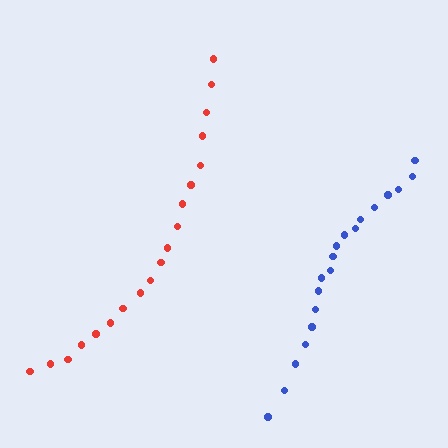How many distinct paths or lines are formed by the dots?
There are 2 distinct paths.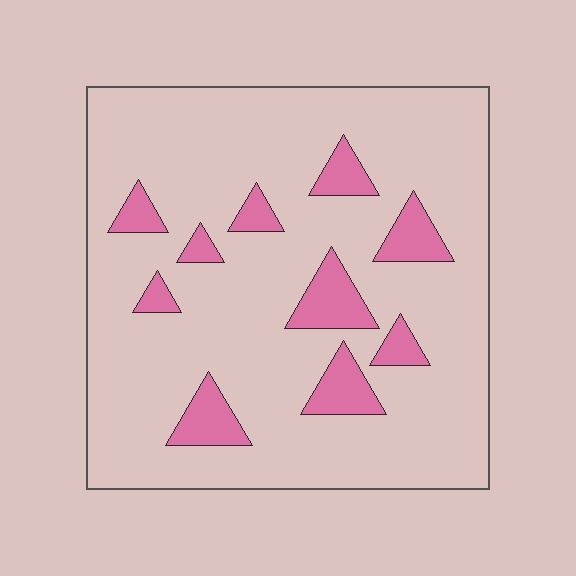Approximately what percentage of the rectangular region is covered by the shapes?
Approximately 15%.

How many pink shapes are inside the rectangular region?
10.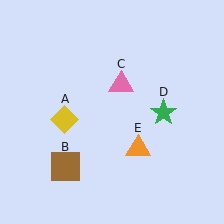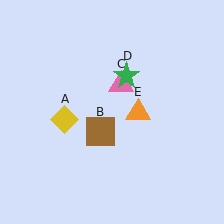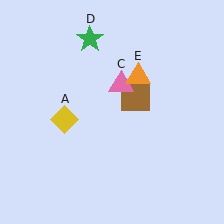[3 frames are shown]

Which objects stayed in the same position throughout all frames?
Yellow diamond (object A) and pink triangle (object C) remained stationary.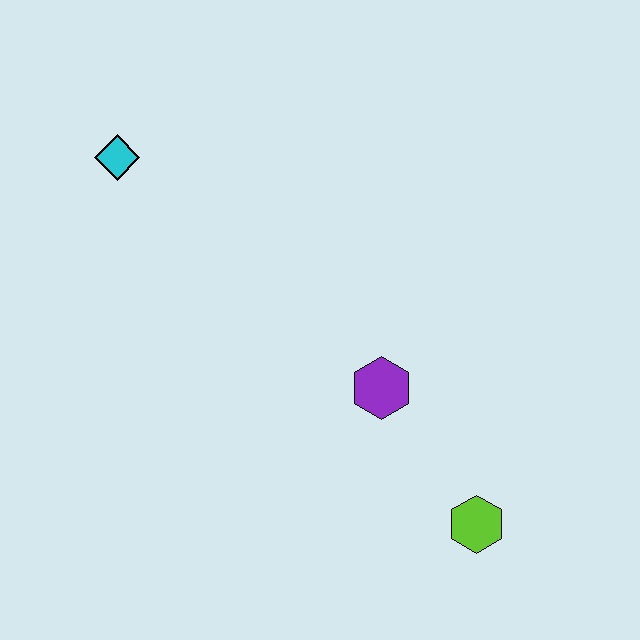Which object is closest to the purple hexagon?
The lime hexagon is closest to the purple hexagon.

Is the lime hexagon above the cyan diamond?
No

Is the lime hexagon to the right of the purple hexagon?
Yes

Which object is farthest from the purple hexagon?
The cyan diamond is farthest from the purple hexagon.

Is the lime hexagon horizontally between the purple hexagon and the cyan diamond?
No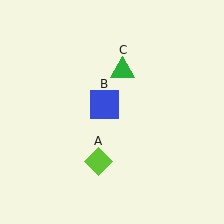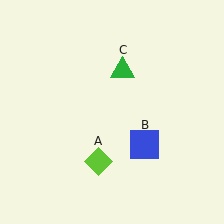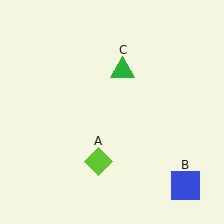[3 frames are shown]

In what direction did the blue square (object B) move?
The blue square (object B) moved down and to the right.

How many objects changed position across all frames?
1 object changed position: blue square (object B).